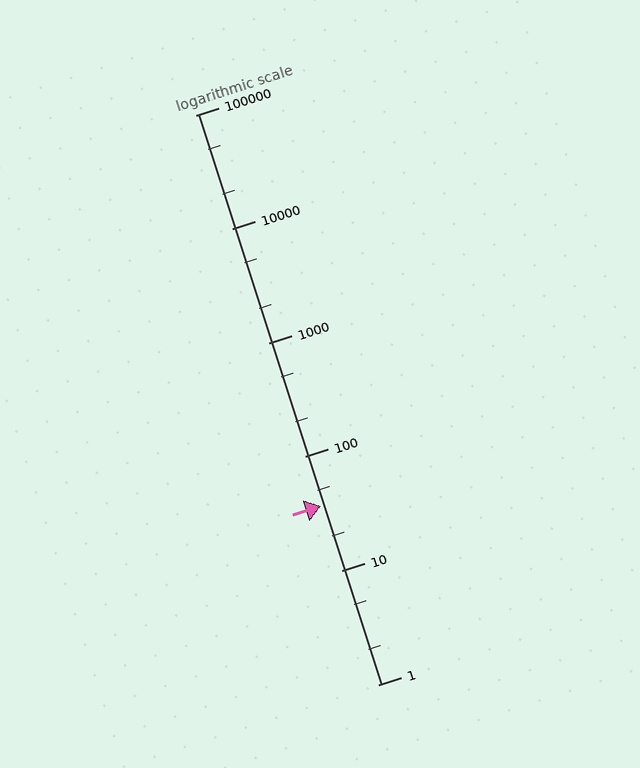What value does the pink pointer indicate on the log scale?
The pointer indicates approximately 37.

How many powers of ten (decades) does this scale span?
The scale spans 5 decades, from 1 to 100000.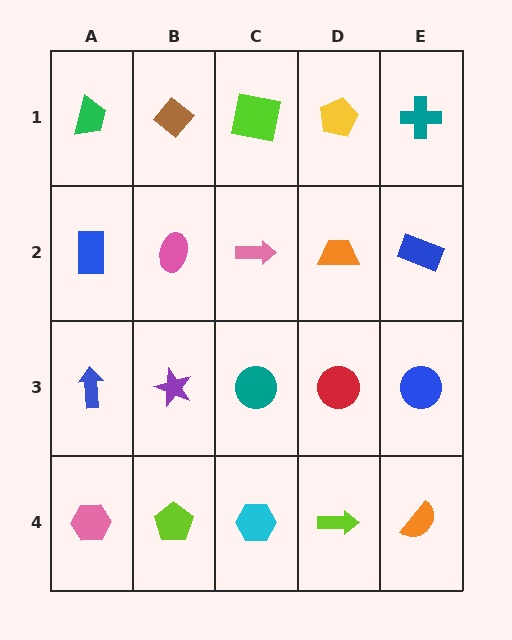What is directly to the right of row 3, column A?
A purple star.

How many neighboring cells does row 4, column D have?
3.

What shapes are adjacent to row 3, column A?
A blue rectangle (row 2, column A), a pink hexagon (row 4, column A), a purple star (row 3, column B).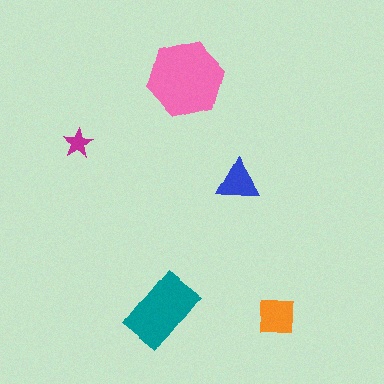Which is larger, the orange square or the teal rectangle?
The teal rectangle.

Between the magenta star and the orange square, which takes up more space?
The orange square.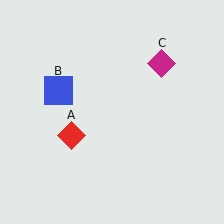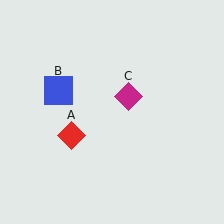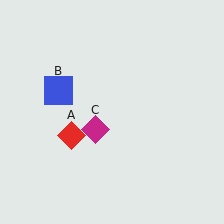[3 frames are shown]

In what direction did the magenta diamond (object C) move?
The magenta diamond (object C) moved down and to the left.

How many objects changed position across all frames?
1 object changed position: magenta diamond (object C).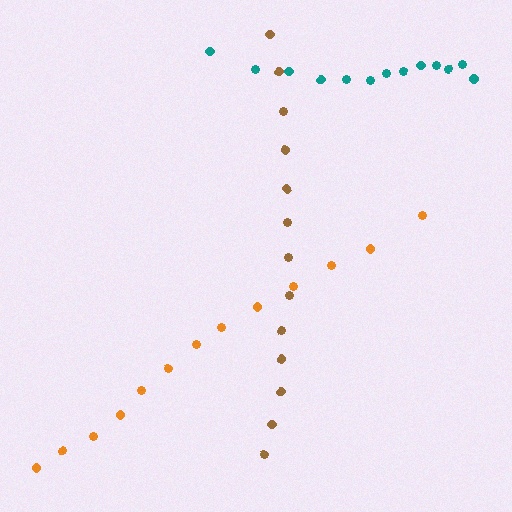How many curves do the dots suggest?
There are 3 distinct paths.